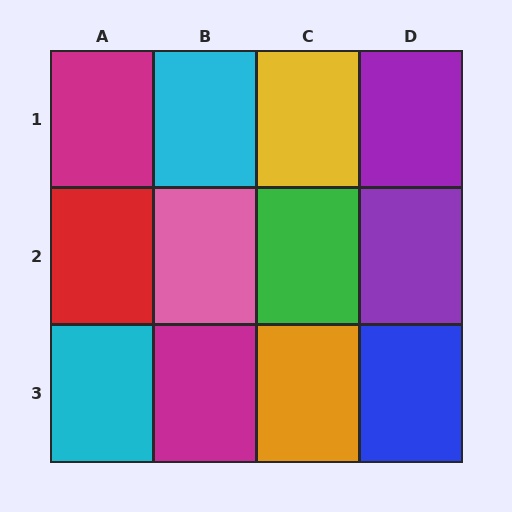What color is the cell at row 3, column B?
Magenta.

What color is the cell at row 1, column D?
Purple.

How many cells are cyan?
2 cells are cyan.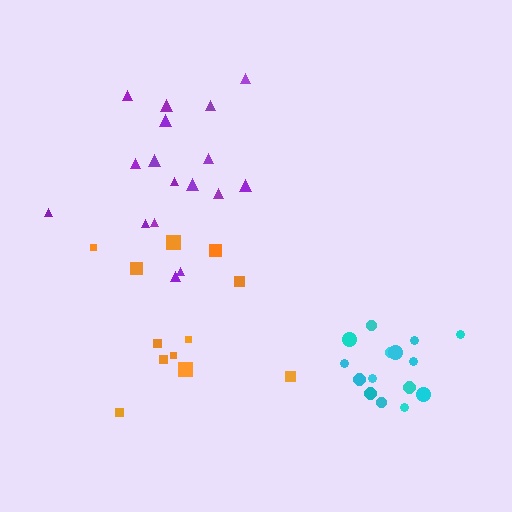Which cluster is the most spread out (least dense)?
Orange.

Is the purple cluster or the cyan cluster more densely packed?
Cyan.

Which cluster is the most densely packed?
Cyan.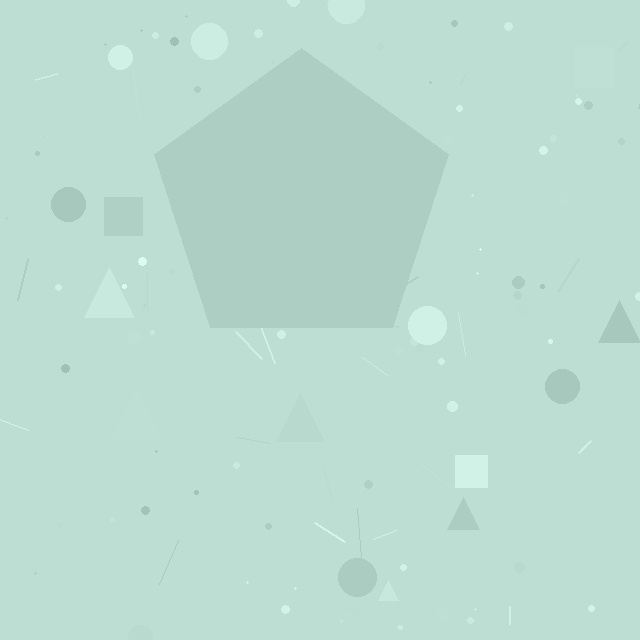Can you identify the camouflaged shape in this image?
The camouflaged shape is a pentagon.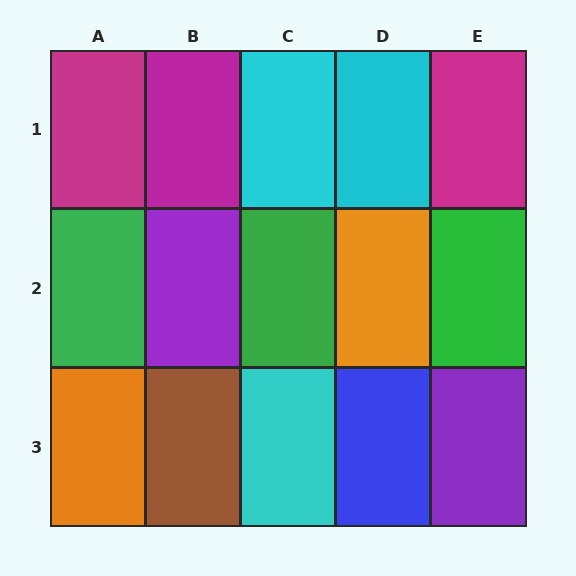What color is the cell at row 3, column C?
Cyan.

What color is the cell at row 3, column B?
Brown.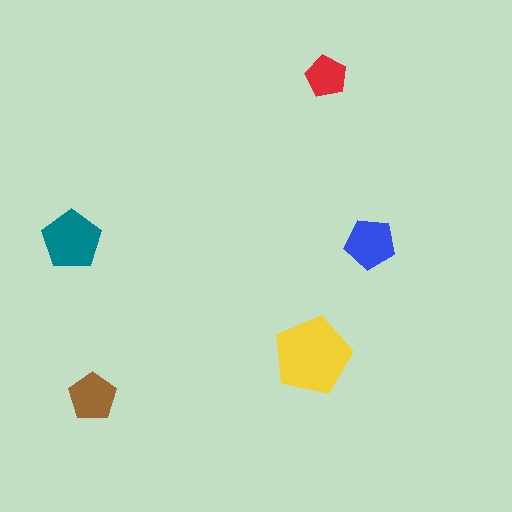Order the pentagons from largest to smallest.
the yellow one, the teal one, the blue one, the brown one, the red one.